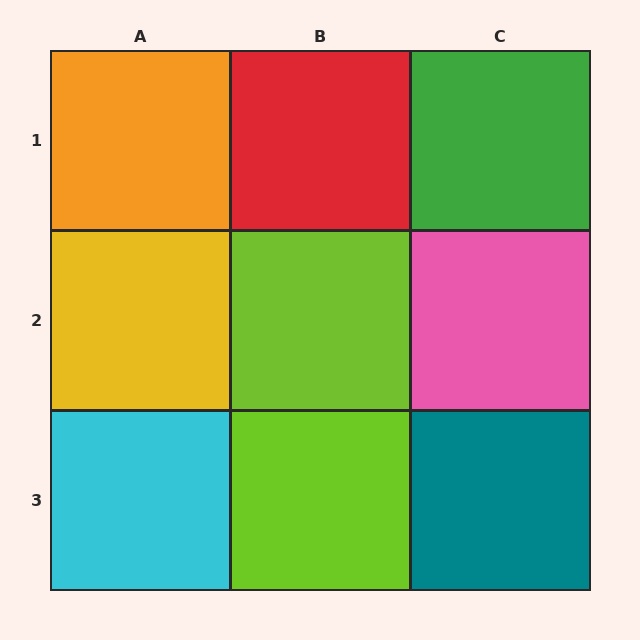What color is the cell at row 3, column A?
Cyan.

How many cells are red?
1 cell is red.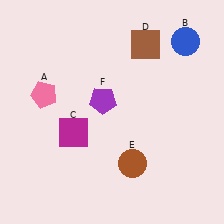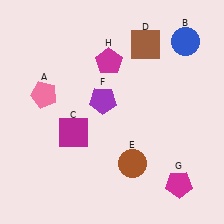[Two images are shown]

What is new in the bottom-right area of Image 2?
A magenta pentagon (G) was added in the bottom-right area of Image 2.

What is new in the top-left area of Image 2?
A magenta pentagon (H) was added in the top-left area of Image 2.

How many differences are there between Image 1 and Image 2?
There are 2 differences between the two images.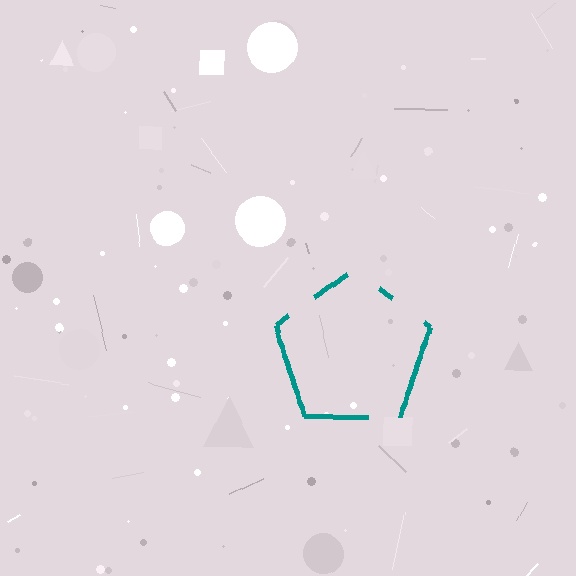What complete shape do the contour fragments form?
The contour fragments form a pentagon.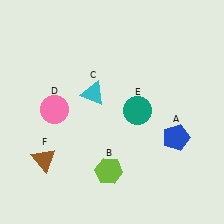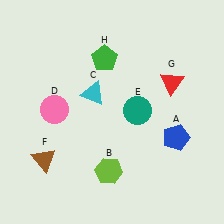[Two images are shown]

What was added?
A red triangle (G), a green pentagon (H) were added in Image 2.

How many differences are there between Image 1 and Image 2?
There are 2 differences between the two images.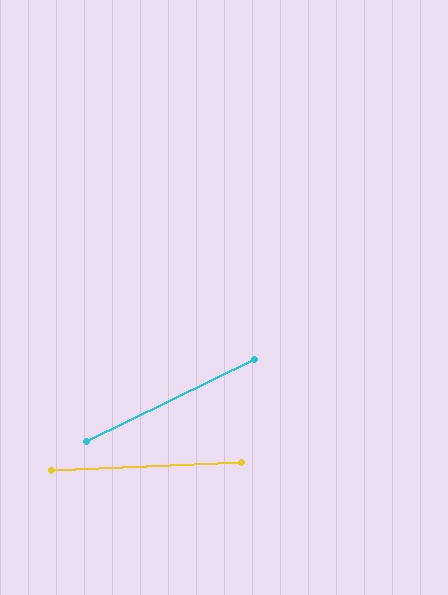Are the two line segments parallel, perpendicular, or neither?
Neither parallel nor perpendicular — they differ by about 23°.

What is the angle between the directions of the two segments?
Approximately 23 degrees.